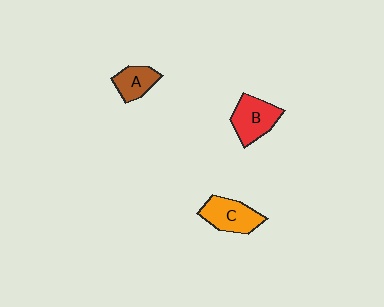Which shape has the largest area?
Shape B (red).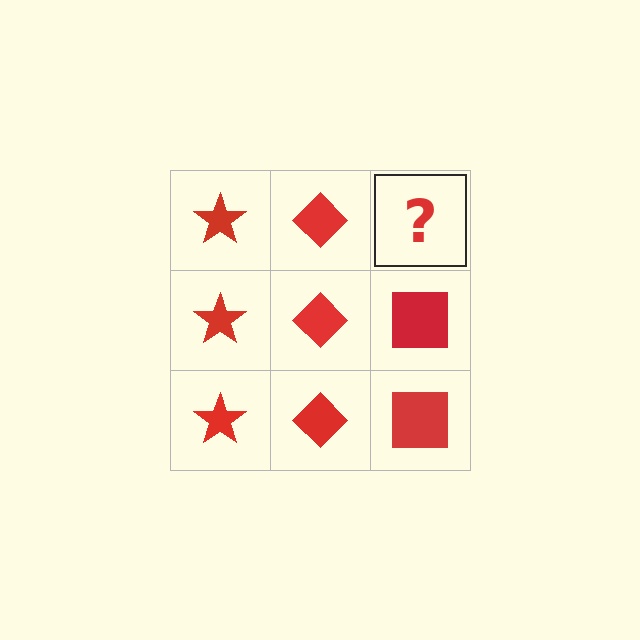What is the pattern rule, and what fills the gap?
The rule is that each column has a consistent shape. The gap should be filled with a red square.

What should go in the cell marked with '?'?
The missing cell should contain a red square.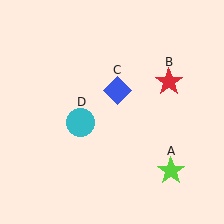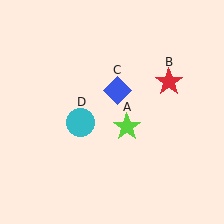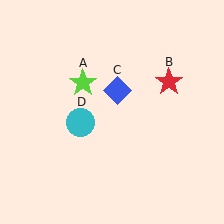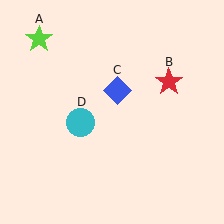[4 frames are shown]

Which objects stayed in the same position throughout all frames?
Red star (object B) and blue diamond (object C) and cyan circle (object D) remained stationary.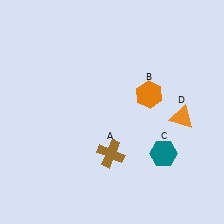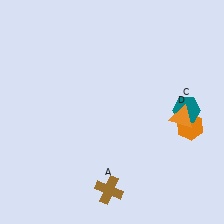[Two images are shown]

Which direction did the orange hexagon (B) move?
The orange hexagon (B) moved right.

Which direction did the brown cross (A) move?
The brown cross (A) moved down.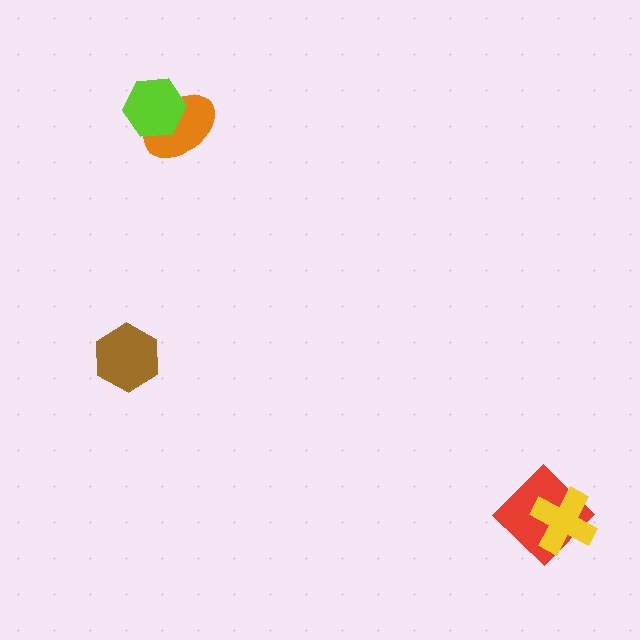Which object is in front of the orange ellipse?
The lime hexagon is in front of the orange ellipse.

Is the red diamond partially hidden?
Yes, it is partially covered by another shape.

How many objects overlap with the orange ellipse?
1 object overlaps with the orange ellipse.